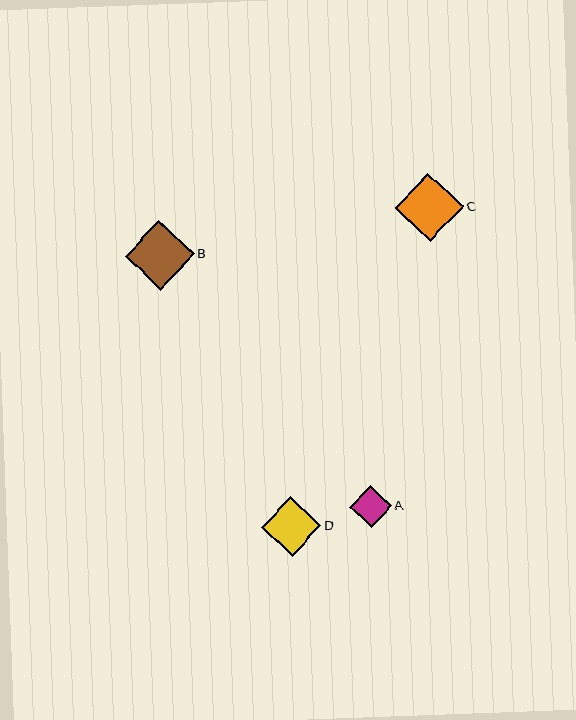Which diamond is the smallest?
Diamond A is the smallest with a size of approximately 42 pixels.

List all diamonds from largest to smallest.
From largest to smallest: B, C, D, A.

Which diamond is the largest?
Diamond B is the largest with a size of approximately 69 pixels.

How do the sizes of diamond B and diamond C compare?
Diamond B and diamond C are approximately the same size.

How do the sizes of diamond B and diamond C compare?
Diamond B and diamond C are approximately the same size.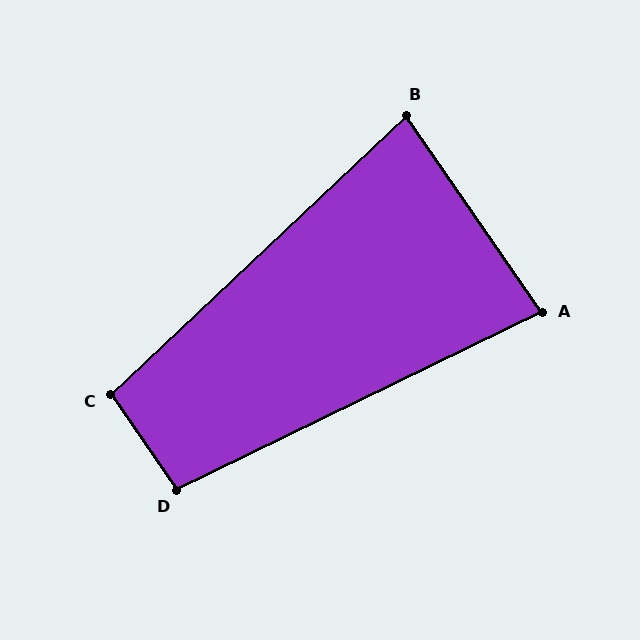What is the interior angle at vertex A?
Approximately 81 degrees (acute).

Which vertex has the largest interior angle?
D, at approximately 99 degrees.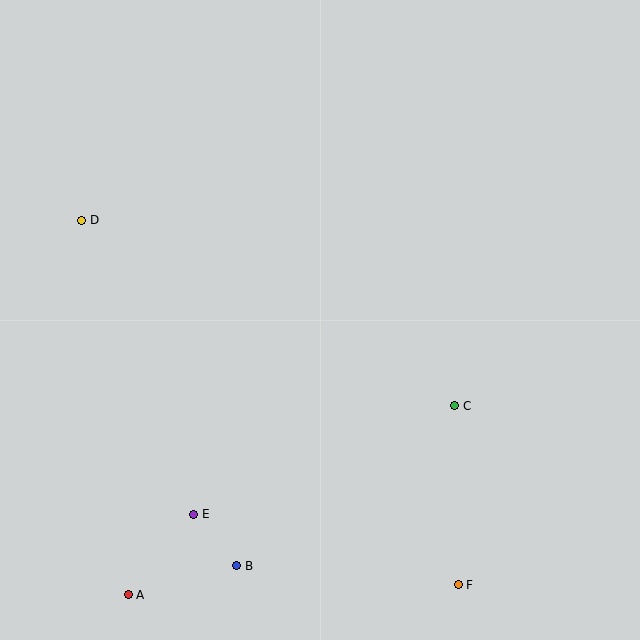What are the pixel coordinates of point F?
Point F is at (458, 585).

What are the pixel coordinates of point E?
Point E is at (194, 514).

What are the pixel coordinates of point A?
Point A is at (128, 595).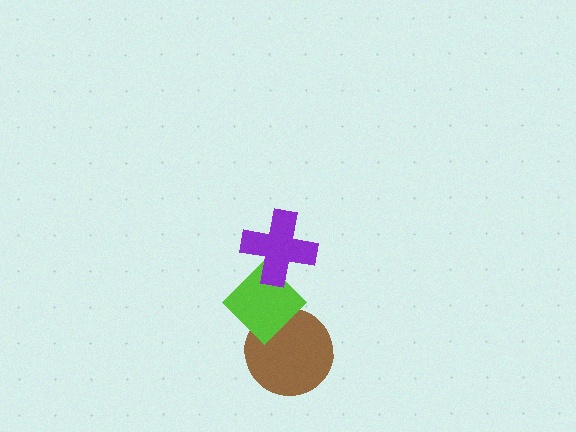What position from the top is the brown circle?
The brown circle is 3rd from the top.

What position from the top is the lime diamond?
The lime diamond is 2nd from the top.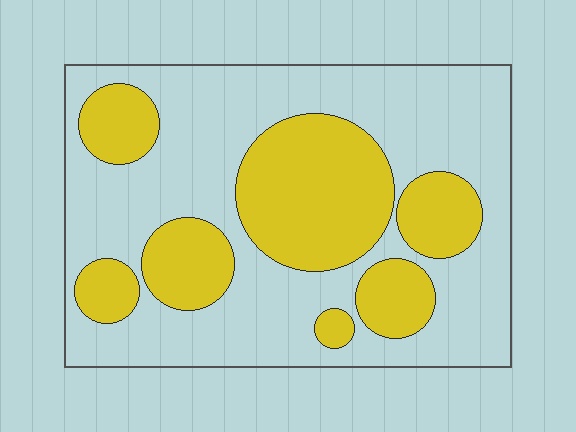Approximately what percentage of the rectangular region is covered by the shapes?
Approximately 35%.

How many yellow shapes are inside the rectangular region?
7.